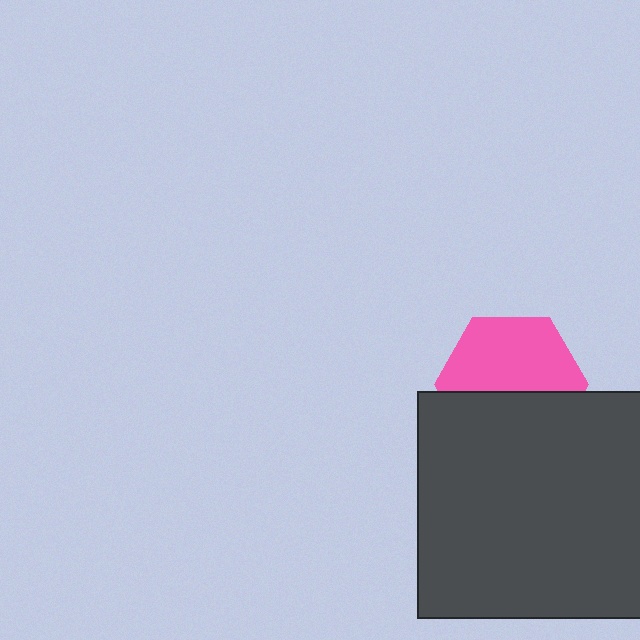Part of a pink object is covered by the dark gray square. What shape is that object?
It is a hexagon.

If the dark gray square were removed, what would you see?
You would see the complete pink hexagon.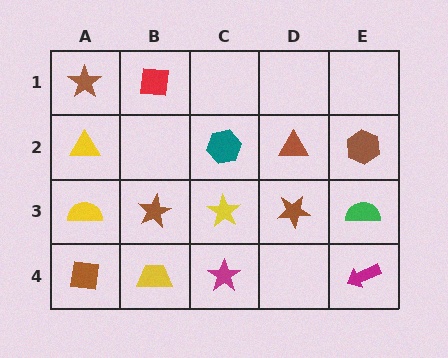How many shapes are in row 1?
2 shapes.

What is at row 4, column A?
A brown square.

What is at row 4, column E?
A magenta arrow.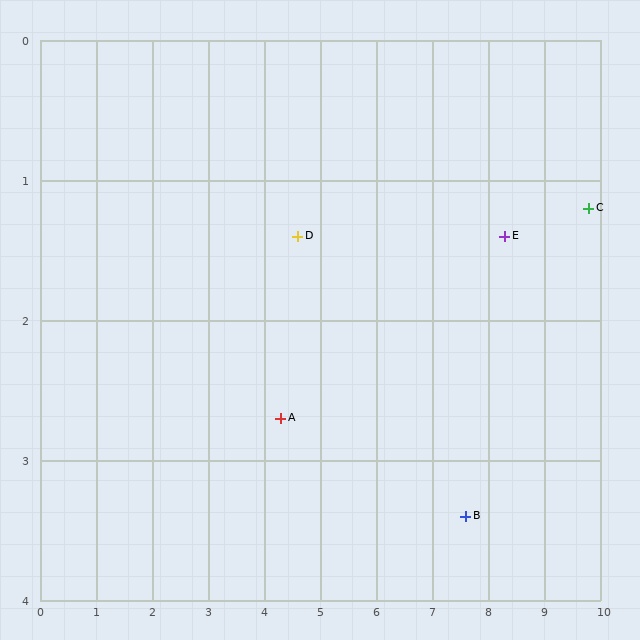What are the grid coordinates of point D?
Point D is at approximately (4.6, 1.4).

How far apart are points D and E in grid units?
Points D and E are about 3.7 grid units apart.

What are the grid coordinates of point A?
Point A is at approximately (4.3, 2.7).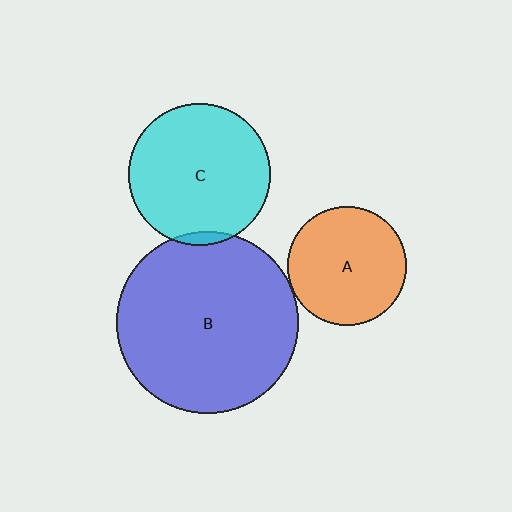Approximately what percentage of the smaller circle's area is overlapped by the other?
Approximately 5%.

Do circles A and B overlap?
Yes.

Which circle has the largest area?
Circle B (blue).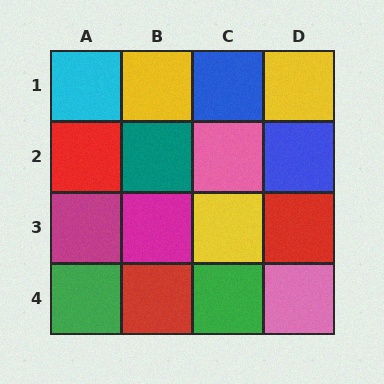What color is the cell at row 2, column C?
Pink.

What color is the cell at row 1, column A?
Cyan.